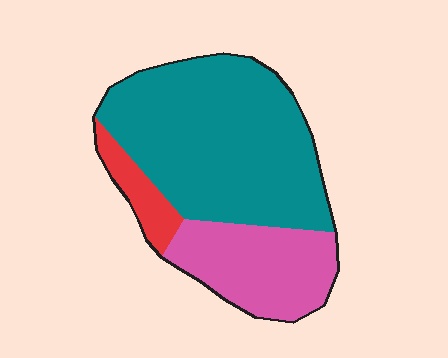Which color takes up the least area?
Red, at roughly 10%.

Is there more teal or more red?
Teal.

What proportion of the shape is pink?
Pink covers roughly 30% of the shape.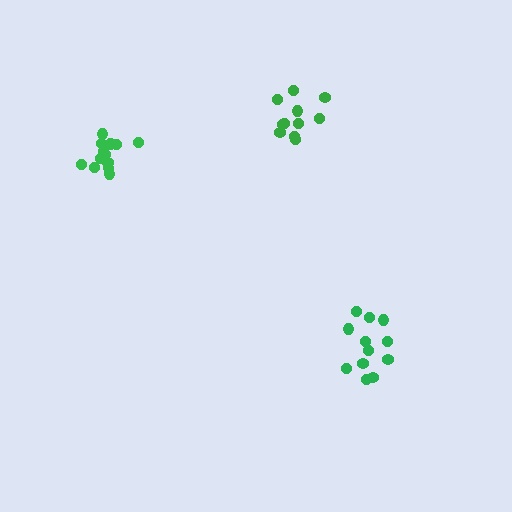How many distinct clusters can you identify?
There are 3 distinct clusters.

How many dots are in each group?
Group 1: 12 dots, Group 2: 13 dots, Group 3: 11 dots (36 total).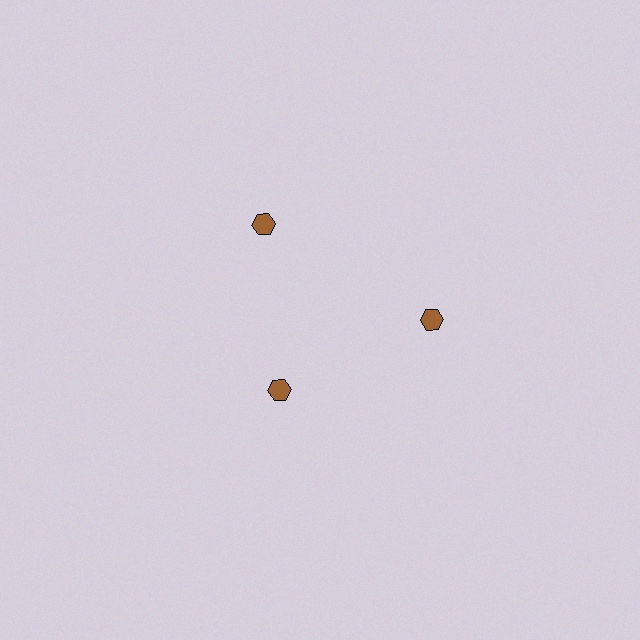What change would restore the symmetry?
The symmetry would be restored by moving it outward, back onto the ring so that all 3 hexagons sit at equal angles and equal distance from the center.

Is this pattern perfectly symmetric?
No. The 3 brown hexagons are arranged in a ring, but one element near the 7 o'clock position is pulled inward toward the center, breaking the 3-fold rotational symmetry.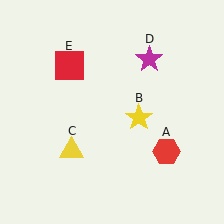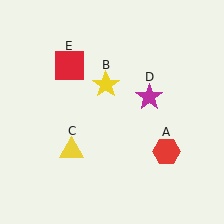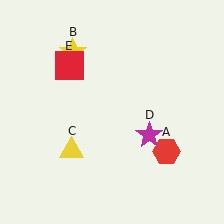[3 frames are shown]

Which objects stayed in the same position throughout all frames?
Red hexagon (object A) and yellow triangle (object C) and red square (object E) remained stationary.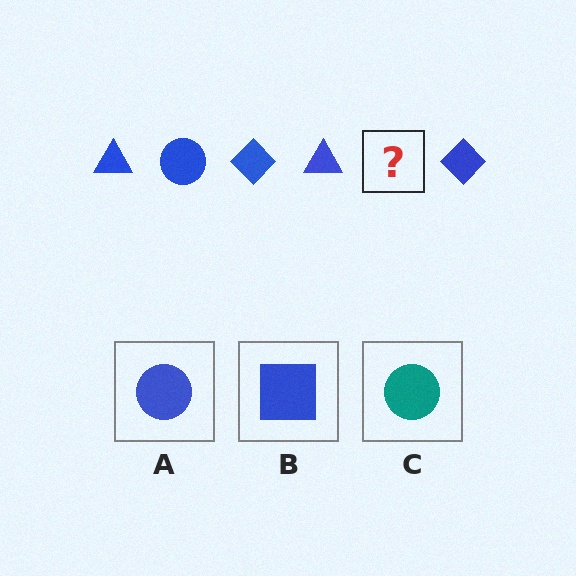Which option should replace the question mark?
Option A.